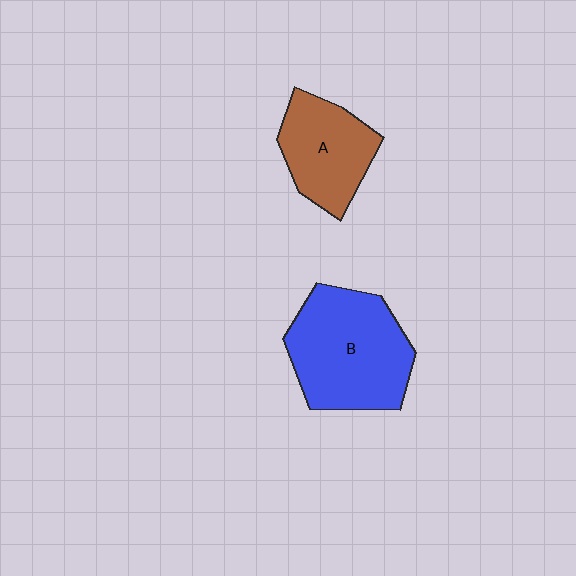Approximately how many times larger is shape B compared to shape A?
Approximately 1.5 times.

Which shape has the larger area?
Shape B (blue).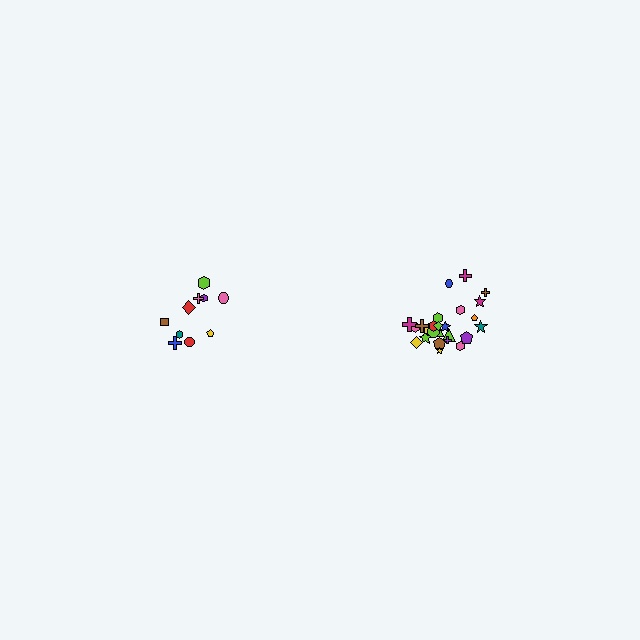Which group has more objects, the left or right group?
The right group.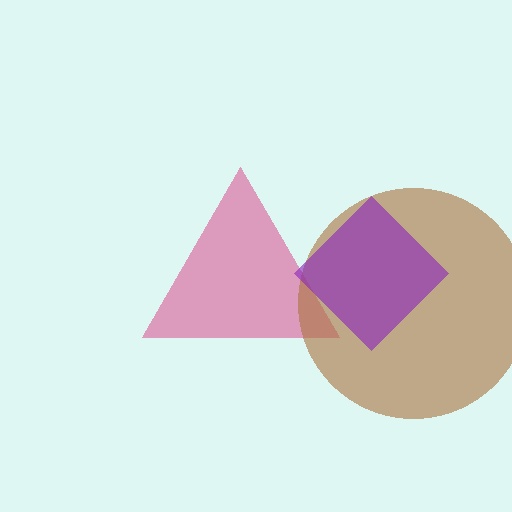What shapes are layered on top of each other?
The layered shapes are: a pink triangle, a brown circle, a purple diamond.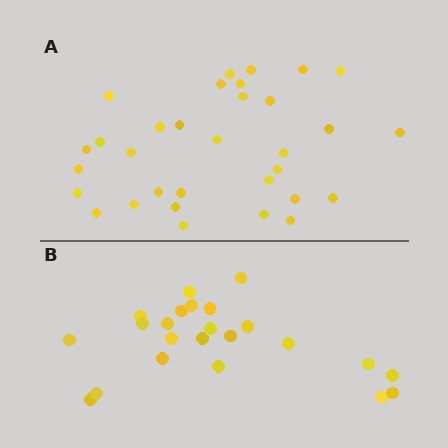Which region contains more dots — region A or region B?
Region A (the top region) has more dots.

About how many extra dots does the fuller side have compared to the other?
Region A has roughly 8 or so more dots than region B.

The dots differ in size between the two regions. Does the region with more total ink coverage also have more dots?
No. Region B has more total ink coverage because its dots are larger, but region A actually contains more individual dots. Total area can be misleading — the number of items is what matters here.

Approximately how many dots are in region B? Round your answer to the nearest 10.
About 20 dots. (The exact count is 23, which rounds to 20.)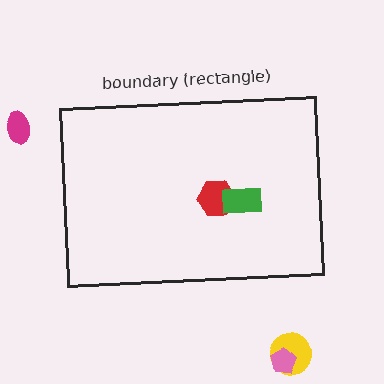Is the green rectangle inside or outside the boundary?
Inside.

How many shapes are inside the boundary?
2 inside, 3 outside.